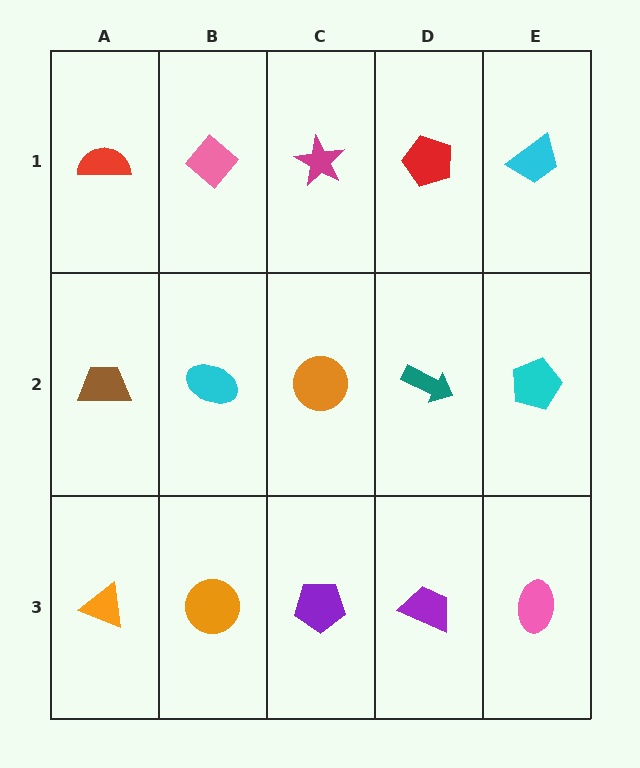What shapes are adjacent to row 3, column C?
An orange circle (row 2, column C), an orange circle (row 3, column B), a purple trapezoid (row 3, column D).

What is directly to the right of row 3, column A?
An orange circle.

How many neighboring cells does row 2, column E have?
3.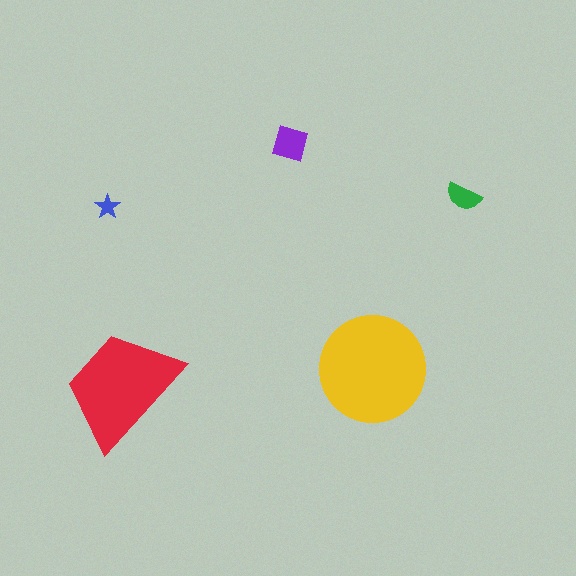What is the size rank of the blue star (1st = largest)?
5th.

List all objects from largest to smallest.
The yellow circle, the red trapezoid, the purple diamond, the green semicircle, the blue star.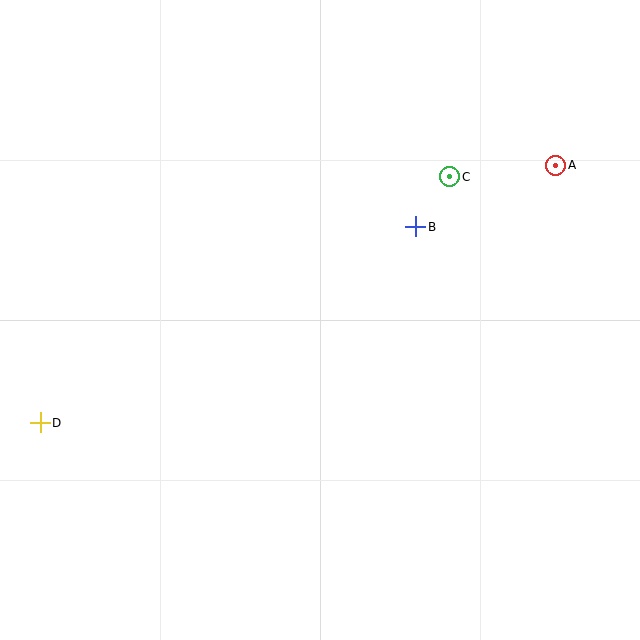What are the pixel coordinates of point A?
Point A is at (556, 165).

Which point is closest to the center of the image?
Point B at (416, 227) is closest to the center.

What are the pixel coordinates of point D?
Point D is at (40, 423).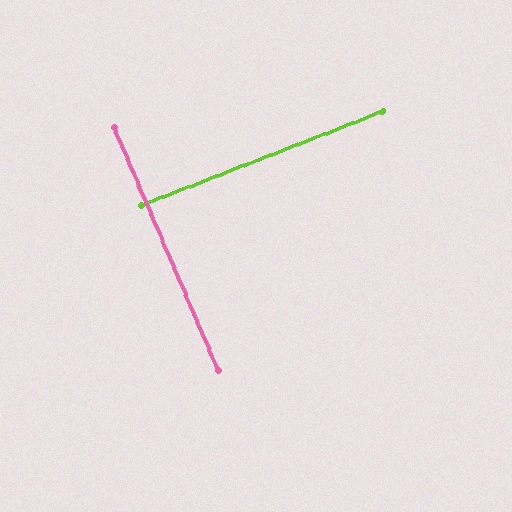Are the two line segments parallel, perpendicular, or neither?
Perpendicular — they meet at approximately 88°.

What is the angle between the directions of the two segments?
Approximately 88 degrees.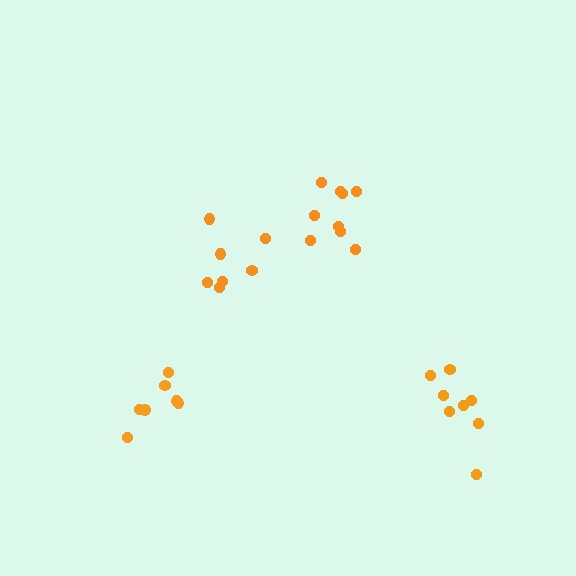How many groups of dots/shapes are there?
There are 4 groups.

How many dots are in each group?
Group 1: 7 dots, Group 2: 9 dots, Group 3: 8 dots, Group 4: 7 dots (31 total).